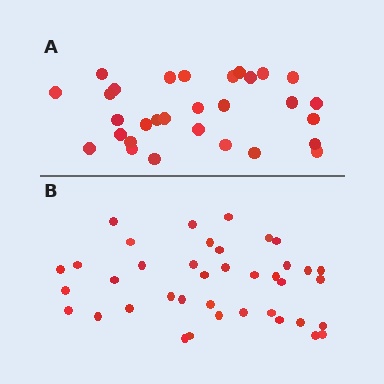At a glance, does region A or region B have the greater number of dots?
Region B (the bottom region) has more dots.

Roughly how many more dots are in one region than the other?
Region B has roughly 8 or so more dots than region A.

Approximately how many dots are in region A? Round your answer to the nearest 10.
About 30 dots.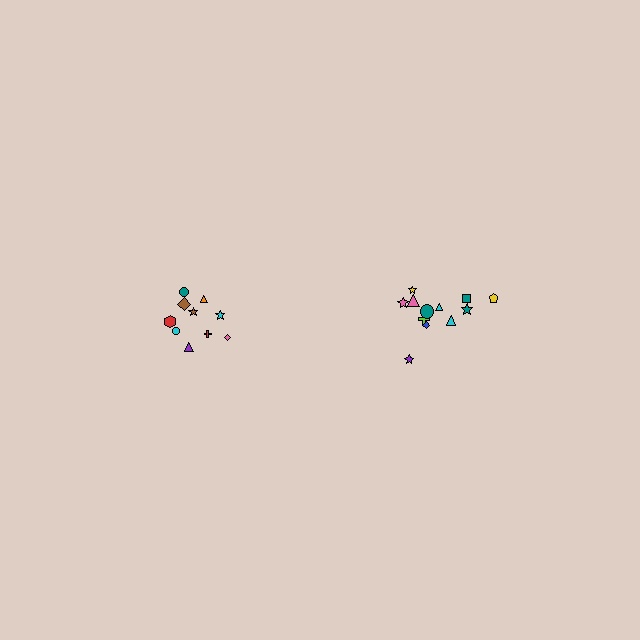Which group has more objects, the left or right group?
The right group.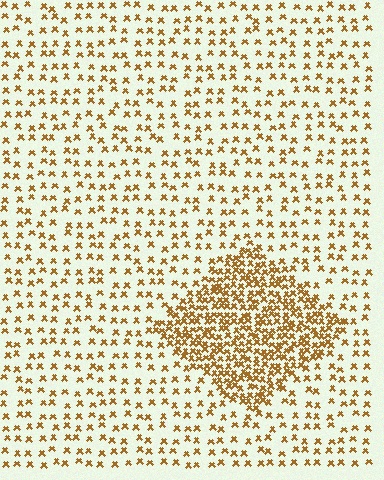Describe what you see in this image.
The image contains small brown elements arranged at two different densities. A diamond-shaped region is visible where the elements are more densely packed than the surrounding area.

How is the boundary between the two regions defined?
The boundary is defined by a change in element density (approximately 2.8x ratio). All elements are the same color, size, and shape.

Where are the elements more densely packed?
The elements are more densely packed inside the diamond boundary.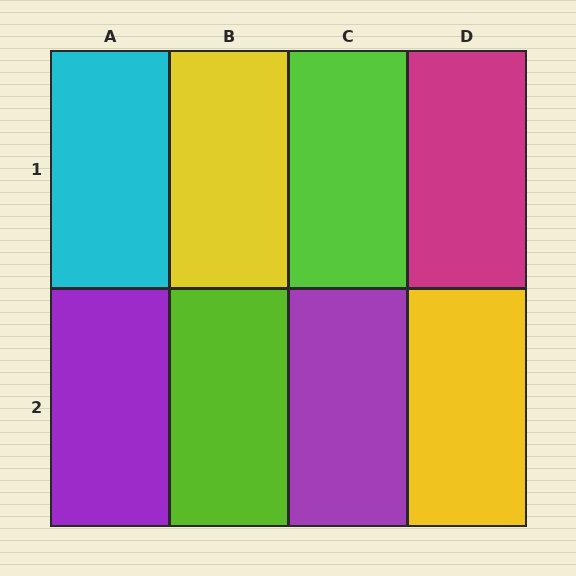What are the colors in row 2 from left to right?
Purple, lime, purple, yellow.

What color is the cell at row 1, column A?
Cyan.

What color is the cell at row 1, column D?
Magenta.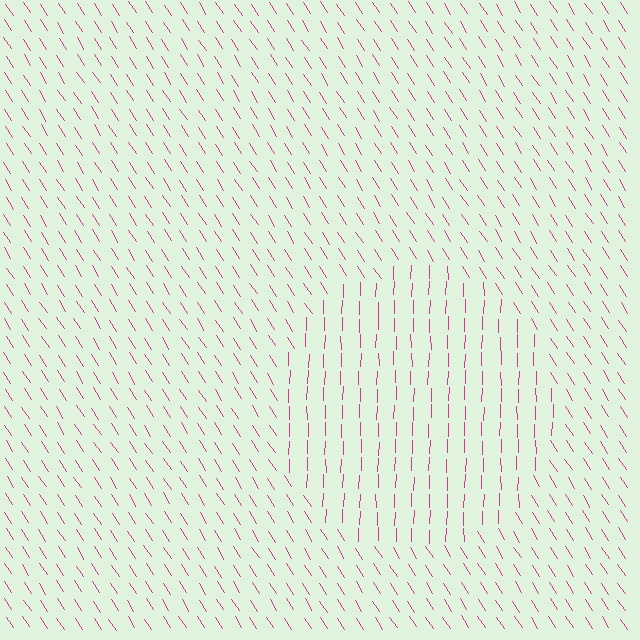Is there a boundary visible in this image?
Yes, there is a texture boundary formed by a change in line orientation.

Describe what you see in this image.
The image is filled with small magenta line segments. A circle region in the image has lines oriented differently from the surrounding lines, creating a visible texture boundary.